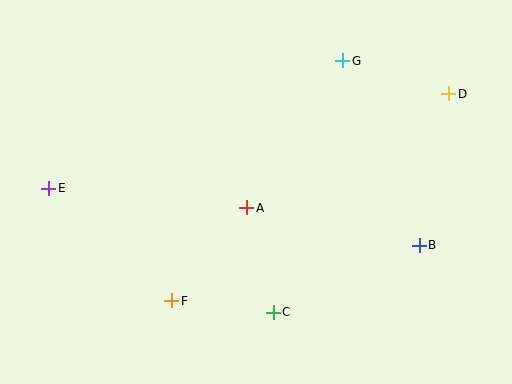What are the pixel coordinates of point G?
Point G is at (343, 61).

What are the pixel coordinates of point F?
Point F is at (172, 301).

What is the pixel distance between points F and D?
The distance between F and D is 346 pixels.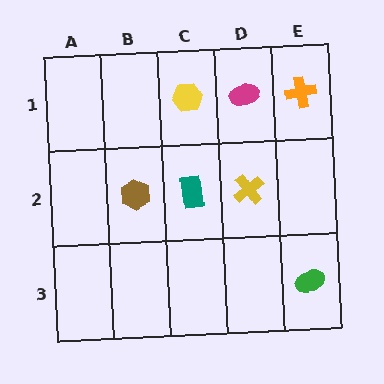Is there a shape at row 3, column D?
No, that cell is empty.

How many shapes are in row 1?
3 shapes.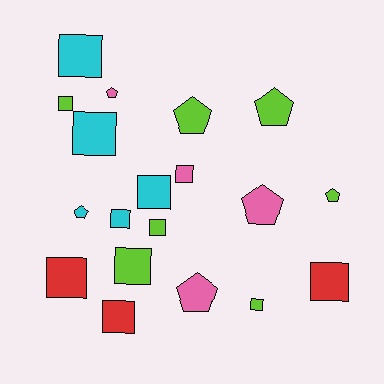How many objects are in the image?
There are 19 objects.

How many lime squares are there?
There are 4 lime squares.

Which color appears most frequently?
Lime, with 7 objects.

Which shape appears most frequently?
Square, with 12 objects.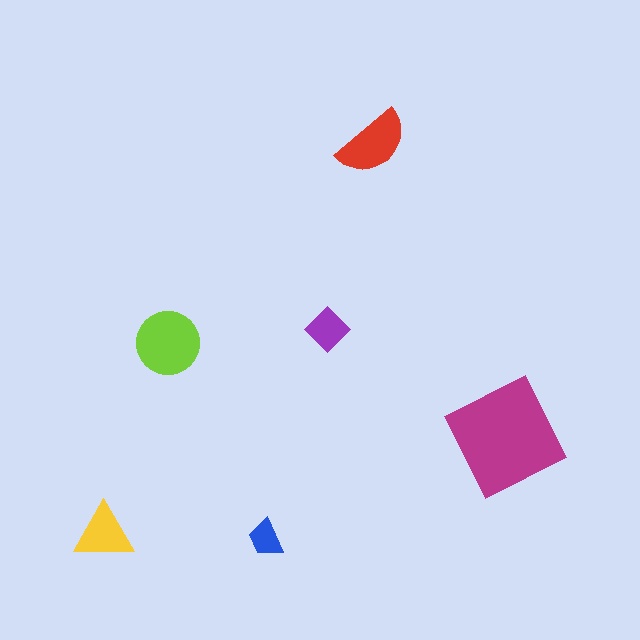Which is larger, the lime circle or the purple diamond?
The lime circle.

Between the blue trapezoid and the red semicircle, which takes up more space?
The red semicircle.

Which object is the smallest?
The blue trapezoid.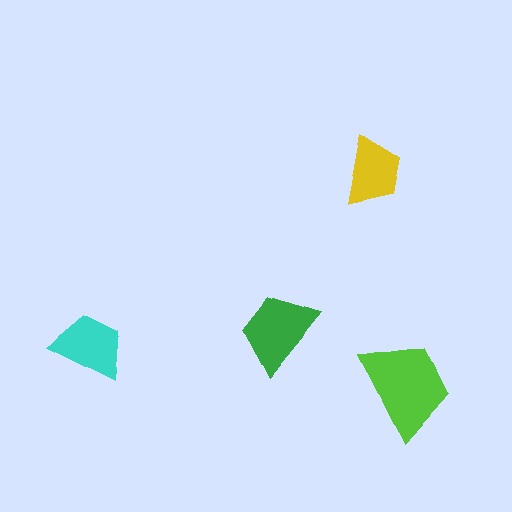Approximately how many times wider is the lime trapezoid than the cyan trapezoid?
About 1.5 times wider.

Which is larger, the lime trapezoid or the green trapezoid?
The lime one.